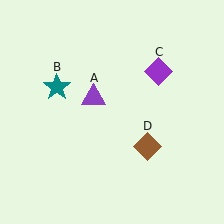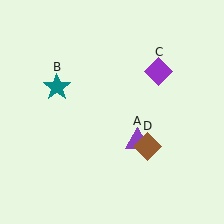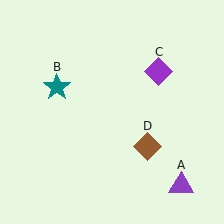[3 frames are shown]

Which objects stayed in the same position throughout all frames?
Teal star (object B) and purple diamond (object C) and brown diamond (object D) remained stationary.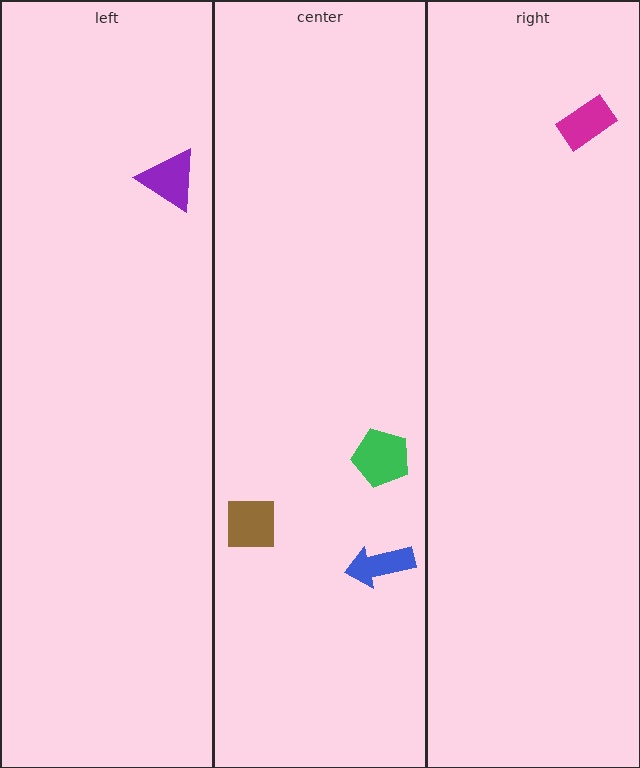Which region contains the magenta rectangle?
The right region.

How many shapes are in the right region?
1.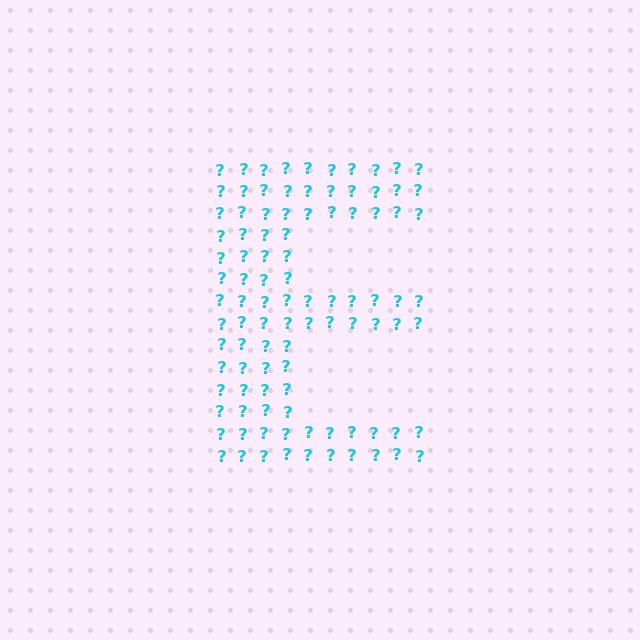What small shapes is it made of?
It is made of small question marks.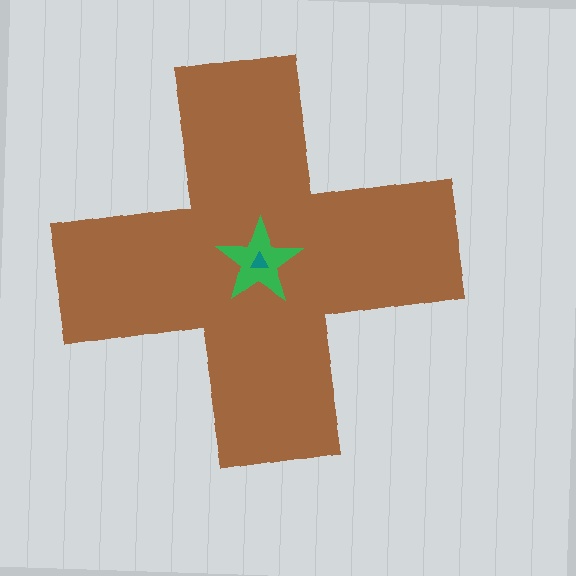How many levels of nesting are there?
3.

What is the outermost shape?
The brown cross.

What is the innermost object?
The teal triangle.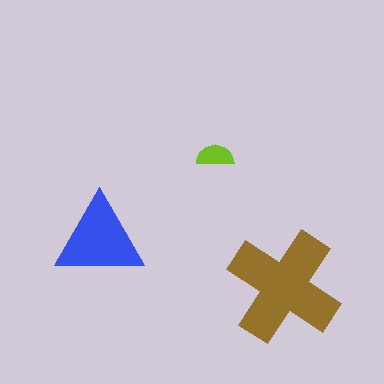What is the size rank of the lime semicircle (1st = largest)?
3rd.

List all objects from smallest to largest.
The lime semicircle, the blue triangle, the brown cross.